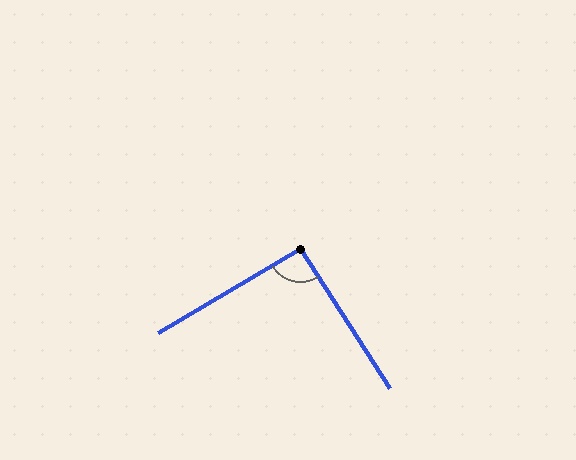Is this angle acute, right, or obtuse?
It is approximately a right angle.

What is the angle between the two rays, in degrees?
Approximately 92 degrees.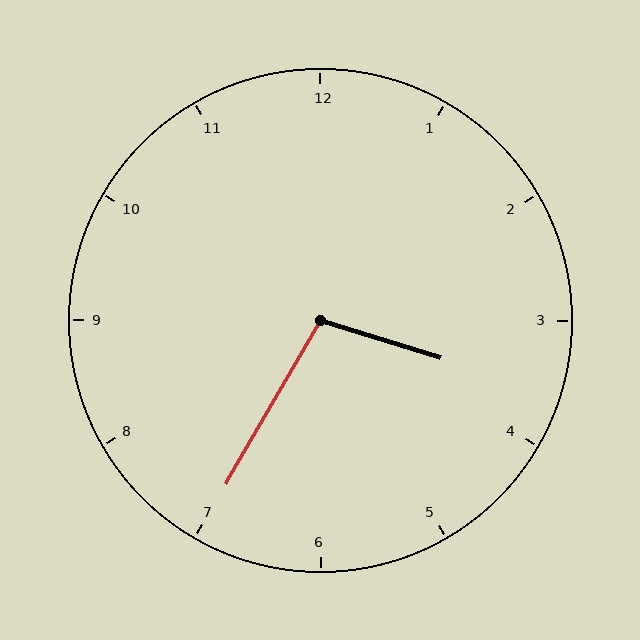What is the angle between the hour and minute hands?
Approximately 102 degrees.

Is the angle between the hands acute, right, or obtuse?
It is obtuse.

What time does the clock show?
3:35.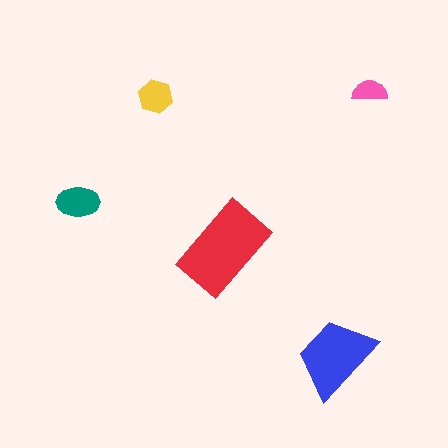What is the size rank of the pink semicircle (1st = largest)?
5th.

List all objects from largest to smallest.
The red rectangle, the blue trapezoid, the teal ellipse, the yellow hexagon, the pink semicircle.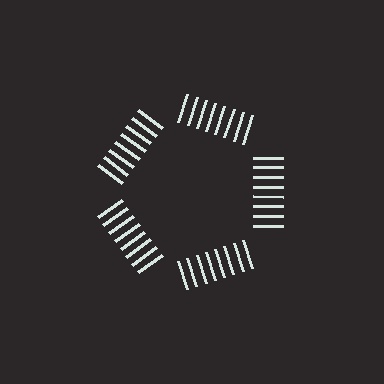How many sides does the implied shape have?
5 sides — the line-ends trace a pentagon.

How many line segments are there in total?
40 — 8 along each of the 5 edges.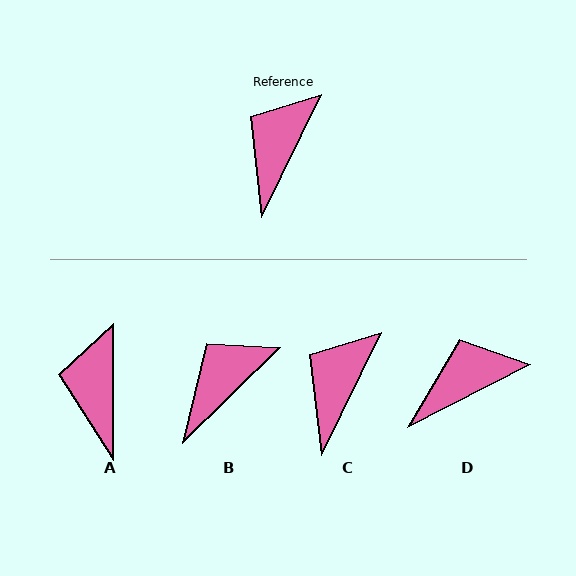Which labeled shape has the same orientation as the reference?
C.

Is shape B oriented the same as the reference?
No, it is off by about 20 degrees.